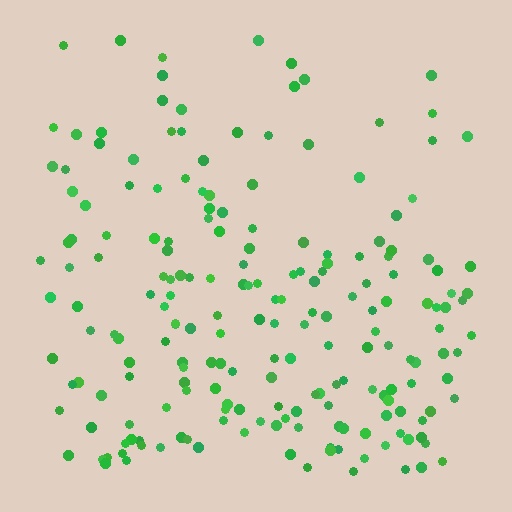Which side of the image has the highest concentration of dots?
The bottom.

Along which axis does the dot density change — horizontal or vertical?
Vertical.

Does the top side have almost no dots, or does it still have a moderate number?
Still a moderate number, just noticeably fewer than the bottom.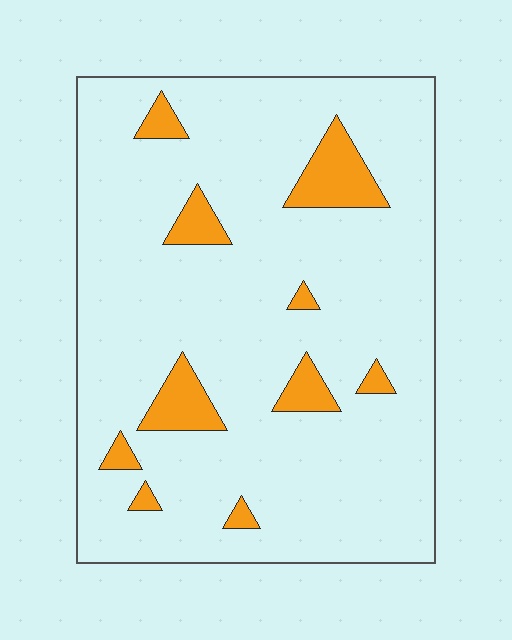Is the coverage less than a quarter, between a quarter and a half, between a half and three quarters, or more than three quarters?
Less than a quarter.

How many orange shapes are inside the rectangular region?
10.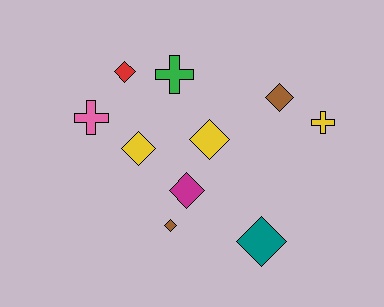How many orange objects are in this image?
There are no orange objects.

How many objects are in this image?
There are 10 objects.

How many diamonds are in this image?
There are 7 diamonds.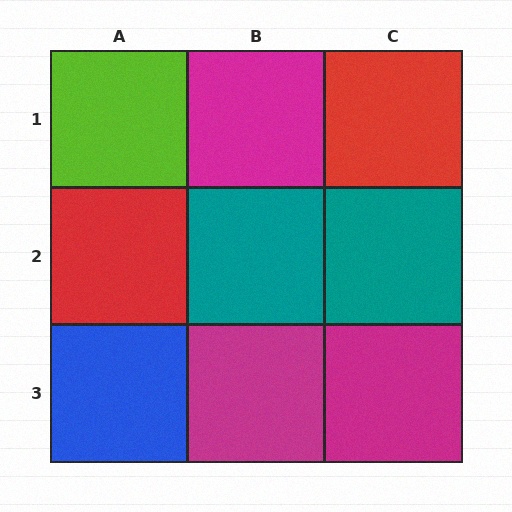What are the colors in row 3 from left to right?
Blue, magenta, magenta.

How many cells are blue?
1 cell is blue.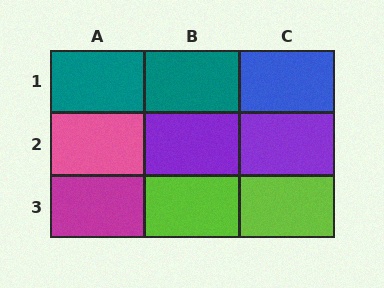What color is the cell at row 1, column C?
Blue.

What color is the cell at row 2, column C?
Purple.